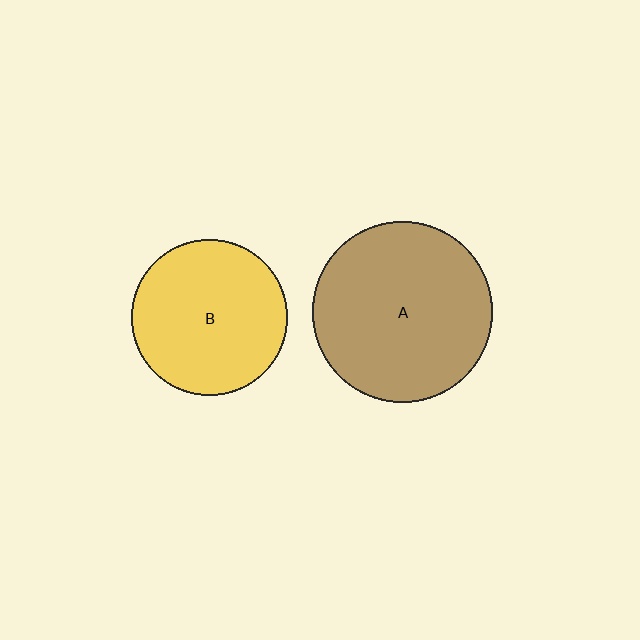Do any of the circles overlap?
No, none of the circles overlap.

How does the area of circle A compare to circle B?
Approximately 1.3 times.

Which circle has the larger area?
Circle A (brown).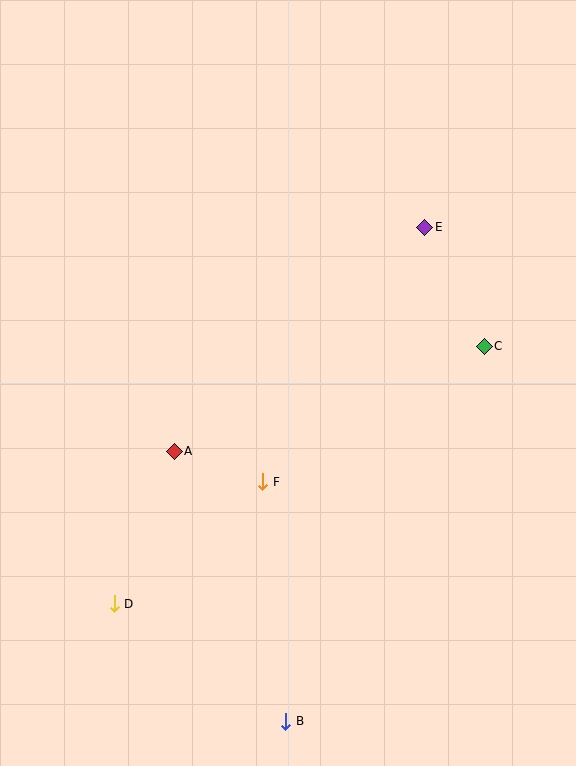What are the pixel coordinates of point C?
Point C is at (484, 346).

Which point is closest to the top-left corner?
Point E is closest to the top-left corner.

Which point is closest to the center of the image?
Point F at (263, 482) is closest to the center.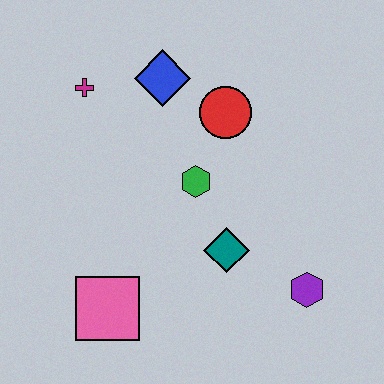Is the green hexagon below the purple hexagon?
No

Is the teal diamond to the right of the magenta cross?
Yes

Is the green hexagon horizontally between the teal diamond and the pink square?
Yes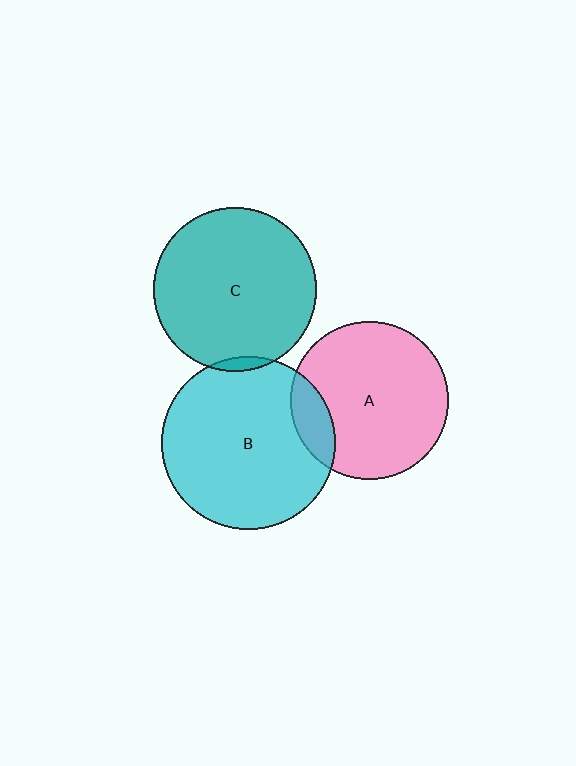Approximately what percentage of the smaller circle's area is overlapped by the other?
Approximately 5%.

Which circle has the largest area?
Circle B (cyan).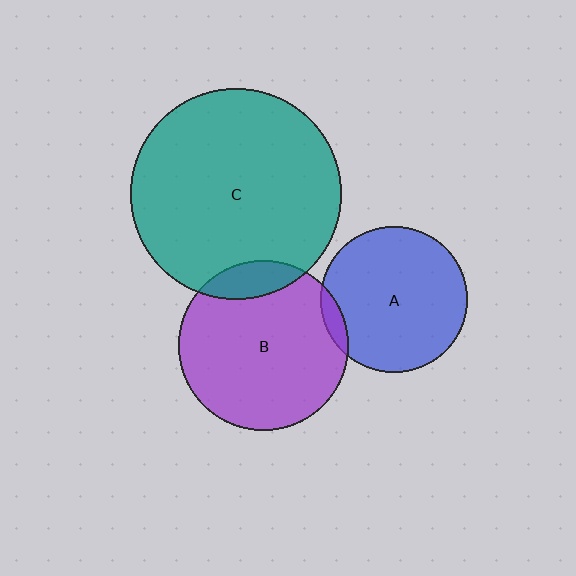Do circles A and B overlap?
Yes.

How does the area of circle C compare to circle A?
Approximately 2.1 times.